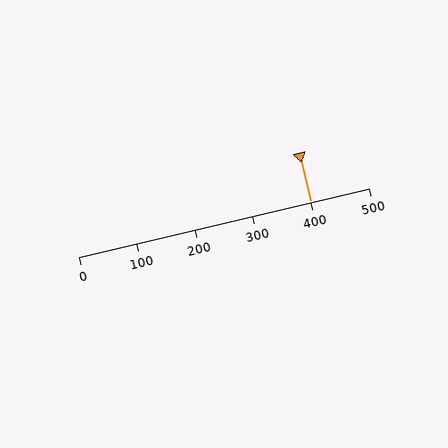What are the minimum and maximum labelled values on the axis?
The axis runs from 0 to 500.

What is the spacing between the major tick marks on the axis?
The major ticks are spaced 100 apart.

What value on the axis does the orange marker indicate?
The marker indicates approximately 400.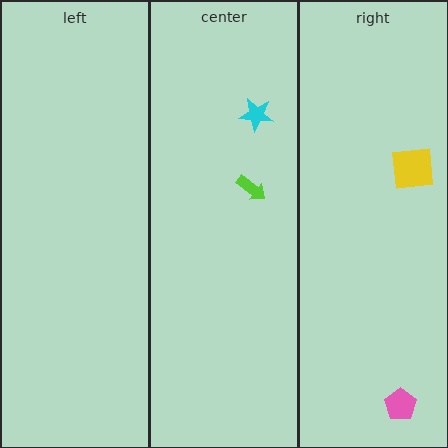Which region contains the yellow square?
The right region.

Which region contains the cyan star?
The center region.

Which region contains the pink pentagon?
The right region.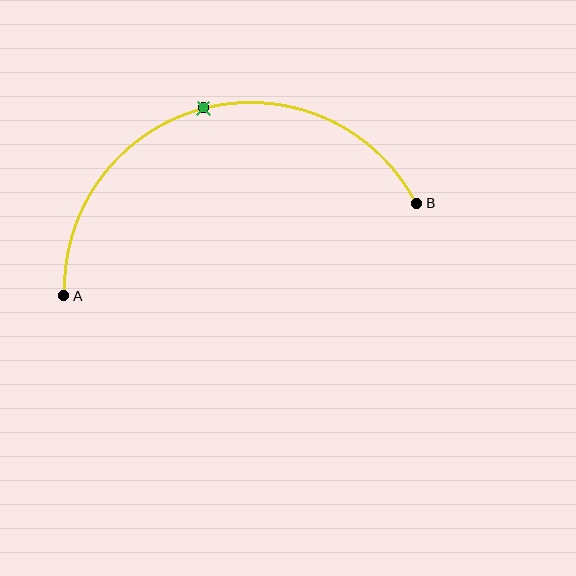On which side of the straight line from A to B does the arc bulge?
The arc bulges above the straight line connecting A and B.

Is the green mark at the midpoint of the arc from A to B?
Yes. The green mark lies on the arc at equal arc-length from both A and B — it is the arc midpoint.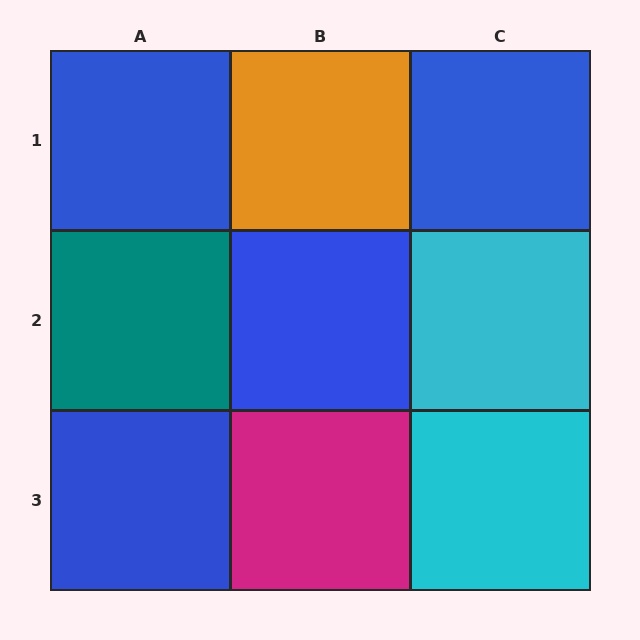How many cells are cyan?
2 cells are cyan.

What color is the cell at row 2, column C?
Cyan.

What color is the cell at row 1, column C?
Blue.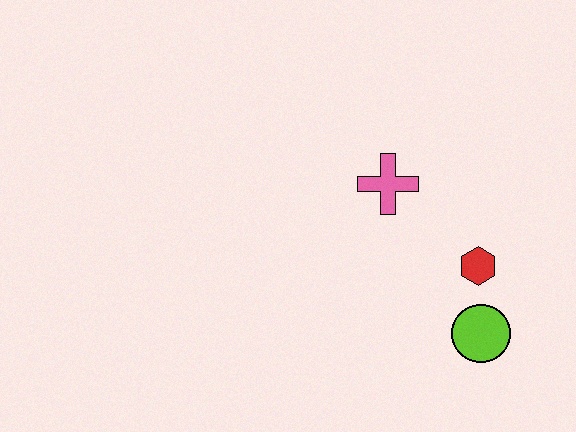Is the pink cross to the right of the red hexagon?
No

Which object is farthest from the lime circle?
The pink cross is farthest from the lime circle.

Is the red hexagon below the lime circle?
No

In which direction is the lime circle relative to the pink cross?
The lime circle is below the pink cross.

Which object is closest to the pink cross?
The red hexagon is closest to the pink cross.